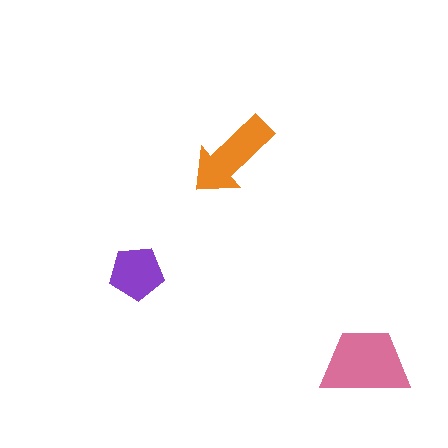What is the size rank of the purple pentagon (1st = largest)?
3rd.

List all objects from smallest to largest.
The purple pentagon, the orange arrow, the pink trapezoid.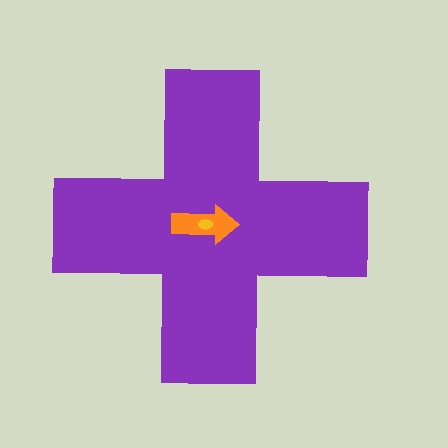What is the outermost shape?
The purple cross.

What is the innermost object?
The yellow ellipse.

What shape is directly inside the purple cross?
The orange arrow.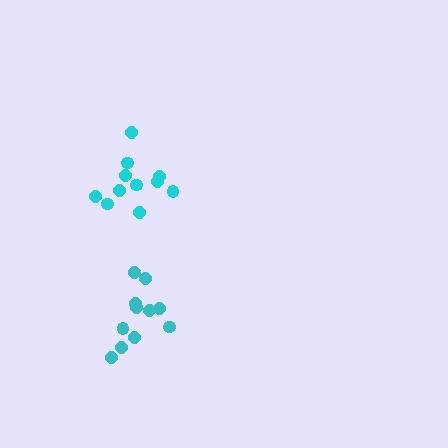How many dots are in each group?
Group 1: 11 dots, Group 2: 11 dots (22 total).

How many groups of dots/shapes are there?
There are 2 groups.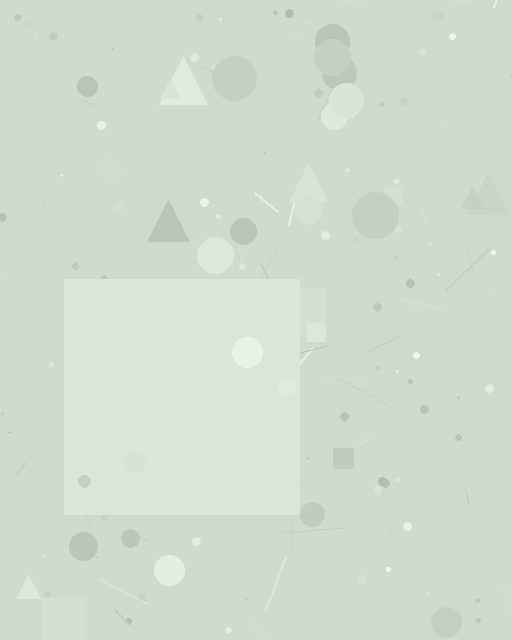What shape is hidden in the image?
A square is hidden in the image.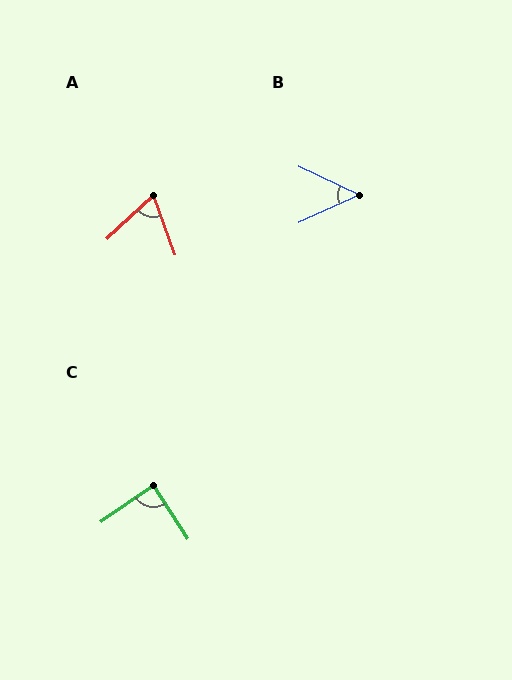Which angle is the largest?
C, at approximately 88 degrees.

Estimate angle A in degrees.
Approximately 66 degrees.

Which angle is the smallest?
B, at approximately 49 degrees.